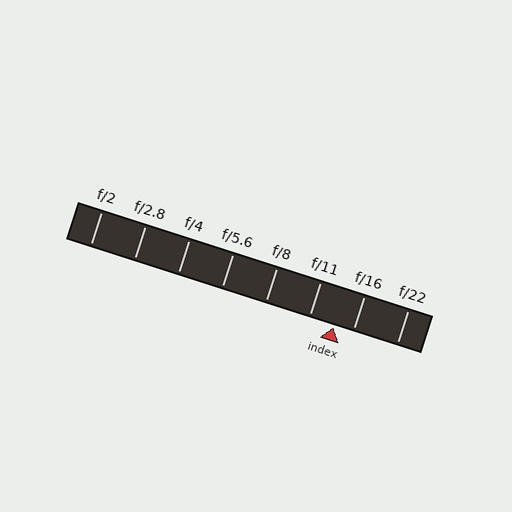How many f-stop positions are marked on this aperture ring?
There are 8 f-stop positions marked.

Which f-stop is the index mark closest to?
The index mark is closest to f/16.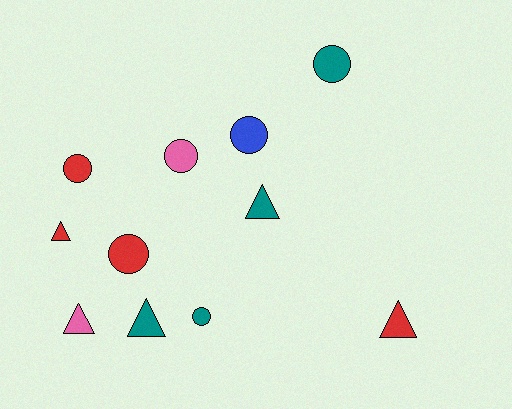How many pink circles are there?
There is 1 pink circle.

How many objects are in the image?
There are 11 objects.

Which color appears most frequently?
Teal, with 4 objects.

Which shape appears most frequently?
Circle, with 6 objects.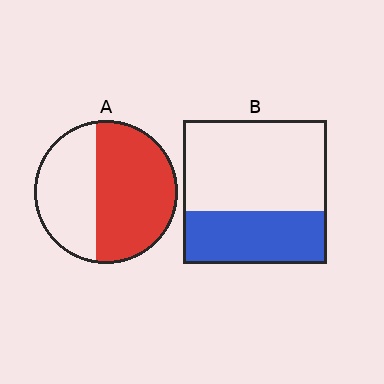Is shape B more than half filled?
No.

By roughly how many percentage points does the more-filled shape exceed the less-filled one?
By roughly 20 percentage points (A over B).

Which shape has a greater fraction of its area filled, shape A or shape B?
Shape A.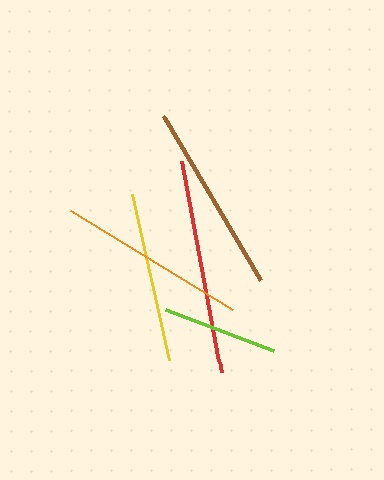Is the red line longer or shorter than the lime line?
The red line is longer than the lime line.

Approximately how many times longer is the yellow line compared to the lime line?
The yellow line is approximately 1.5 times the length of the lime line.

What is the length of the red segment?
The red segment is approximately 214 pixels long.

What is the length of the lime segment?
The lime segment is approximately 115 pixels long.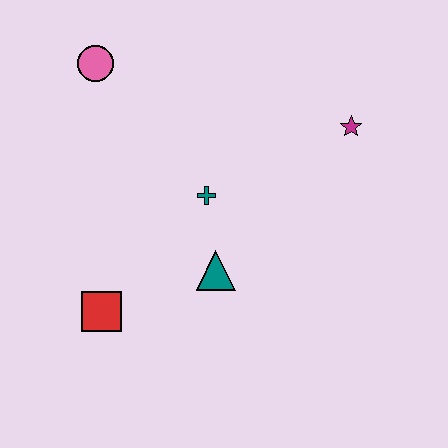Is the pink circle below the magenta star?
No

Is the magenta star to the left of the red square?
No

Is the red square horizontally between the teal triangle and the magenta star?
No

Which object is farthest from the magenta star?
The red square is farthest from the magenta star.